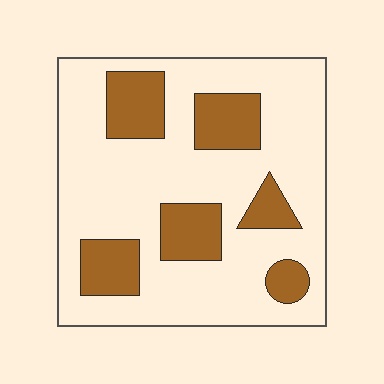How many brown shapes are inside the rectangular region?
6.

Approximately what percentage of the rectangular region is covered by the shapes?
Approximately 25%.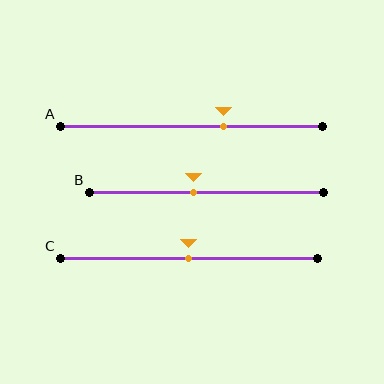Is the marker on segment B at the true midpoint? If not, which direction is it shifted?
No, the marker on segment B is shifted to the left by about 6% of the segment length.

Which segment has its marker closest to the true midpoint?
Segment C has its marker closest to the true midpoint.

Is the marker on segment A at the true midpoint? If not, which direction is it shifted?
No, the marker on segment A is shifted to the right by about 13% of the segment length.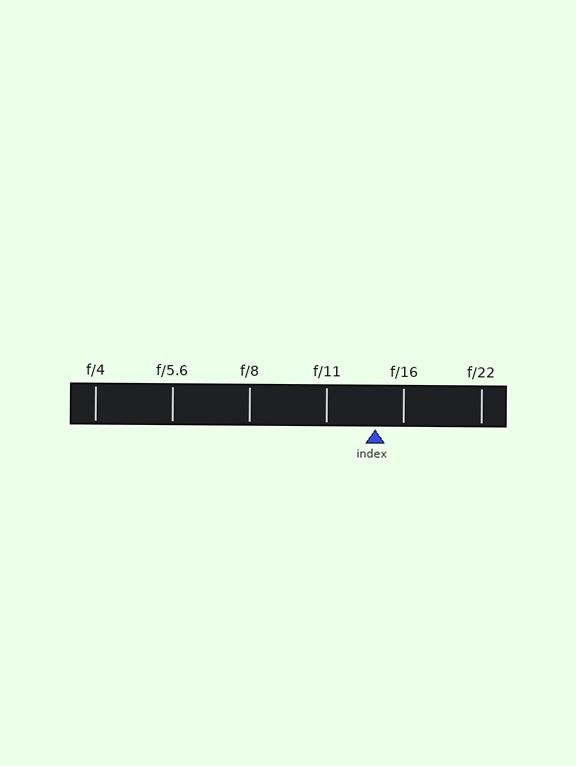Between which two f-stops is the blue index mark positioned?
The index mark is between f/11 and f/16.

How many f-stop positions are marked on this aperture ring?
There are 6 f-stop positions marked.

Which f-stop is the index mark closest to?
The index mark is closest to f/16.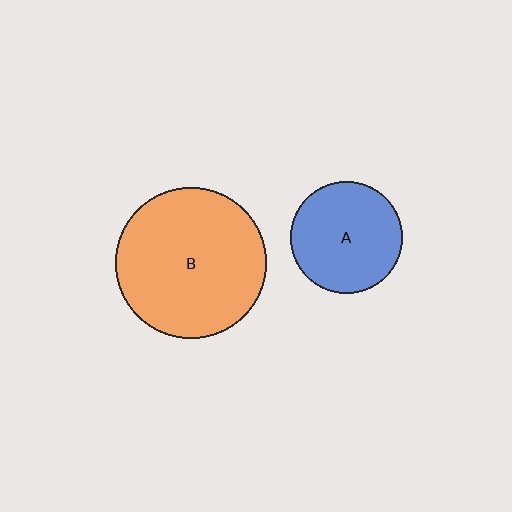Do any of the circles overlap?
No, none of the circles overlap.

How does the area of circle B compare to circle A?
Approximately 1.8 times.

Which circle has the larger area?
Circle B (orange).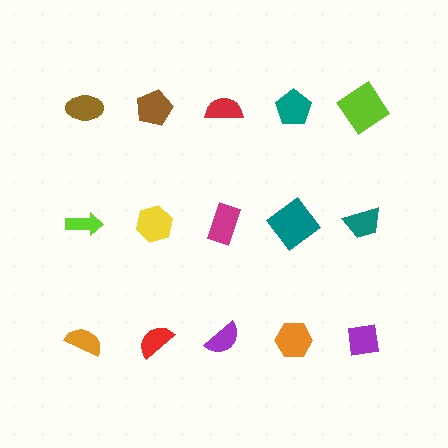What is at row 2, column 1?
A lime arrow.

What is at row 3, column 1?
An orange semicircle.